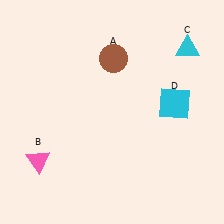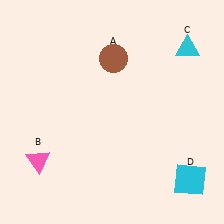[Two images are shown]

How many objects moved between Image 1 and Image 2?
1 object moved between the two images.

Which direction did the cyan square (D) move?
The cyan square (D) moved down.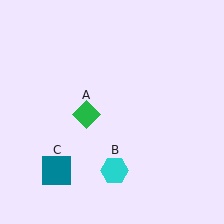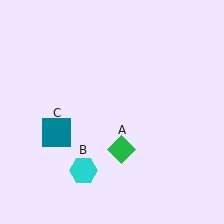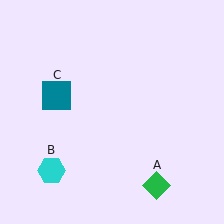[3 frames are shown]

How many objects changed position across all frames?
3 objects changed position: green diamond (object A), cyan hexagon (object B), teal square (object C).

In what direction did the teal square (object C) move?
The teal square (object C) moved up.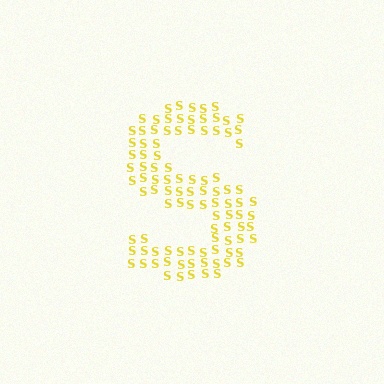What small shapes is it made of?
It is made of small letter S's.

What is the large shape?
The large shape is the letter S.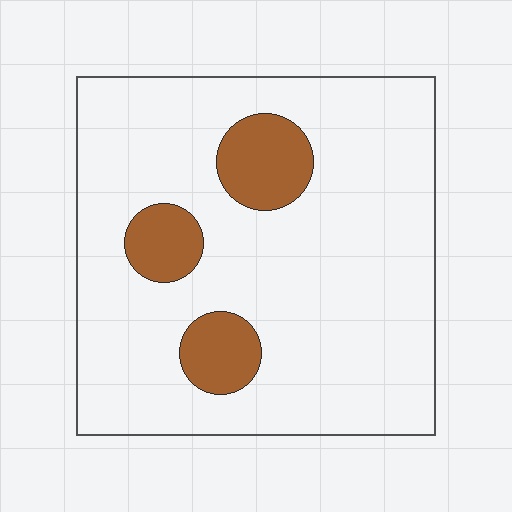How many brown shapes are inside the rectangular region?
3.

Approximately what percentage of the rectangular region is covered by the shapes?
Approximately 15%.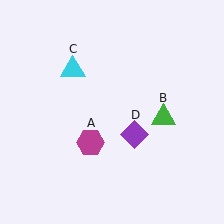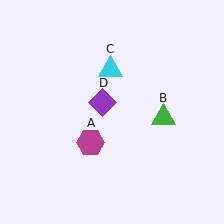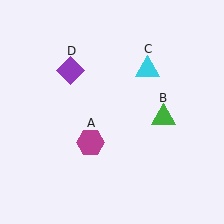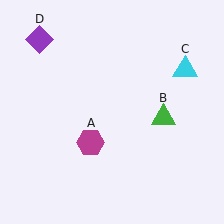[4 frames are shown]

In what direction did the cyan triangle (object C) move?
The cyan triangle (object C) moved right.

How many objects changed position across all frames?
2 objects changed position: cyan triangle (object C), purple diamond (object D).